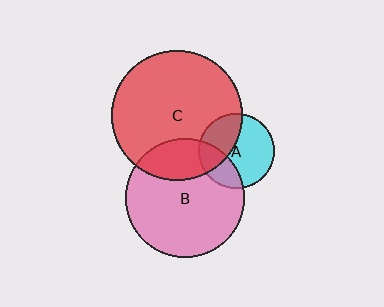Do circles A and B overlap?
Yes.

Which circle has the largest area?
Circle C (red).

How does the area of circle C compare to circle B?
Approximately 1.2 times.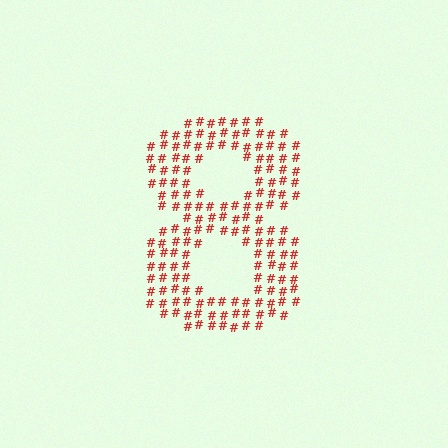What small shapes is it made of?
It is made of small hash symbols.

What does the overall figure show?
The overall figure shows the digit 8.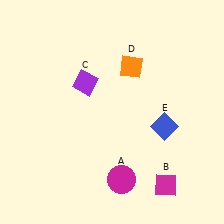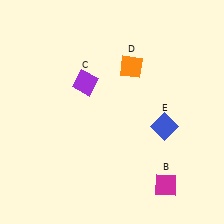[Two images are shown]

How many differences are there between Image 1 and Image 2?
There is 1 difference between the two images.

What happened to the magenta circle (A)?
The magenta circle (A) was removed in Image 2. It was in the bottom-right area of Image 1.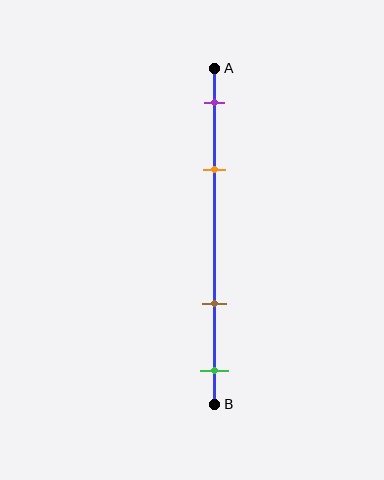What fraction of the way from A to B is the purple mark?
The purple mark is approximately 10% (0.1) of the way from A to B.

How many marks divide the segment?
There are 4 marks dividing the segment.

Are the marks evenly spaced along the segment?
No, the marks are not evenly spaced.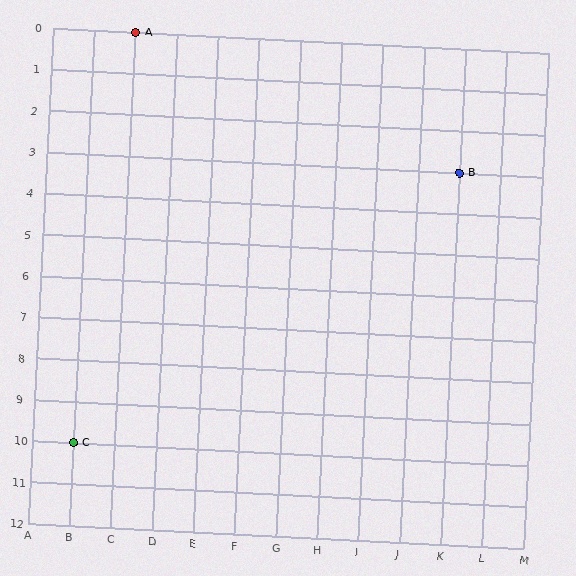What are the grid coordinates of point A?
Point A is at grid coordinates (C, 0).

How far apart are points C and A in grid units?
Points C and A are 1 column and 10 rows apart (about 10.0 grid units diagonally).